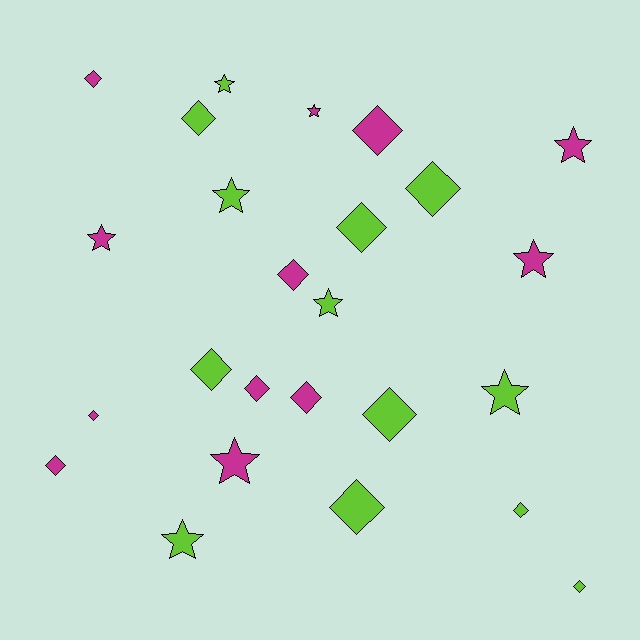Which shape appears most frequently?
Diamond, with 15 objects.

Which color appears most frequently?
Lime, with 13 objects.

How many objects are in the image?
There are 25 objects.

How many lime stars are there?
There are 5 lime stars.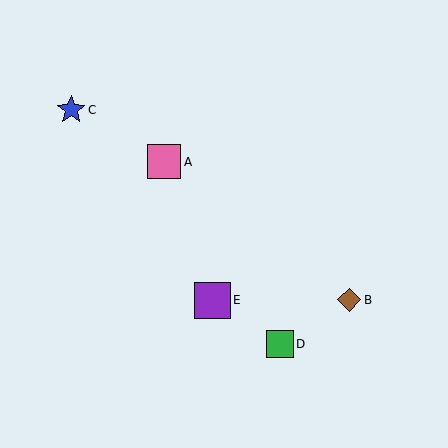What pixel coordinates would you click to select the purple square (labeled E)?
Click at (213, 300) to select the purple square E.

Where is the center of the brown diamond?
The center of the brown diamond is at (349, 300).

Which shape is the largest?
The purple square (labeled E) is the largest.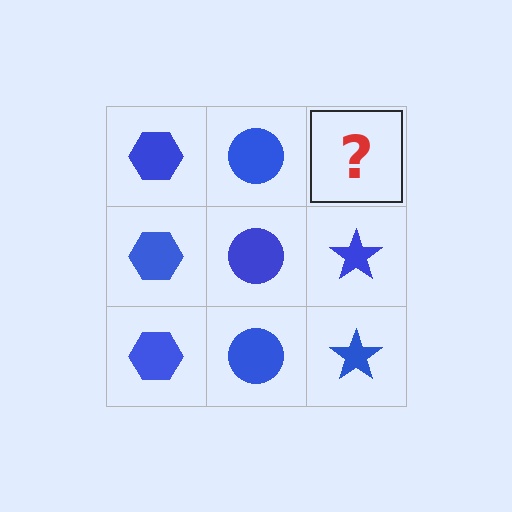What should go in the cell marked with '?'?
The missing cell should contain a blue star.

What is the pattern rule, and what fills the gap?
The rule is that each column has a consistent shape. The gap should be filled with a blue star.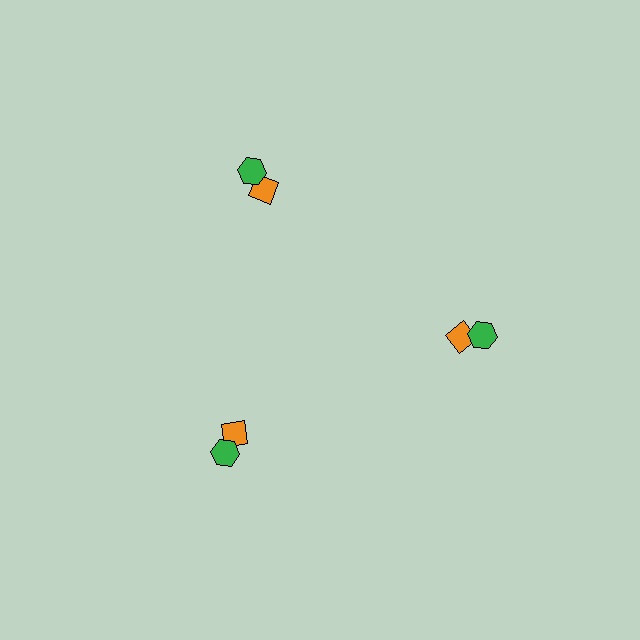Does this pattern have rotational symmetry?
Yes, this pattern has 3-fold rotational symmetry. It looks the same after rotating 120 degrees around the center.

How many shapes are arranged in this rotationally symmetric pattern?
There are 6 shapes, arranged in 3 groups of 2.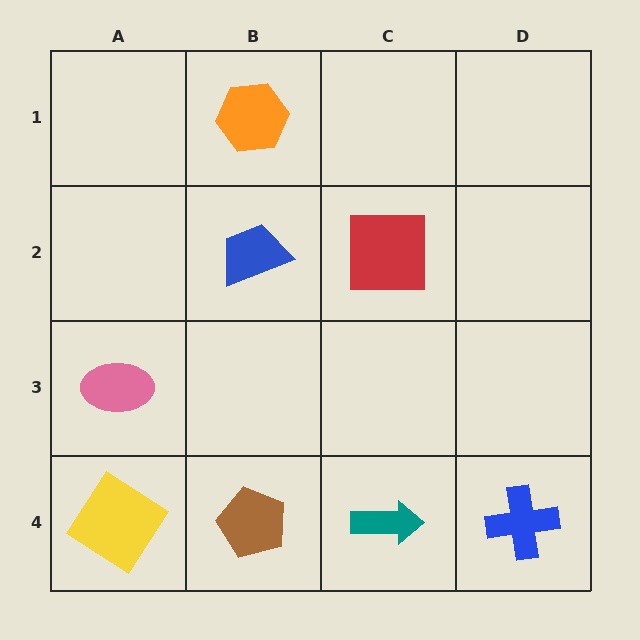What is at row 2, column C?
A red square.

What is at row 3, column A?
A pink ellipse.